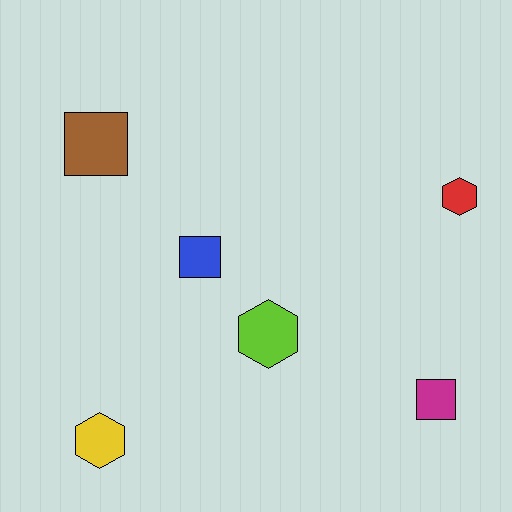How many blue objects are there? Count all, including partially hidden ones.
There is 1 blue object.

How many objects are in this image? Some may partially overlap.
There are 6 objects.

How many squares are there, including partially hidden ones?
There are 3 squares.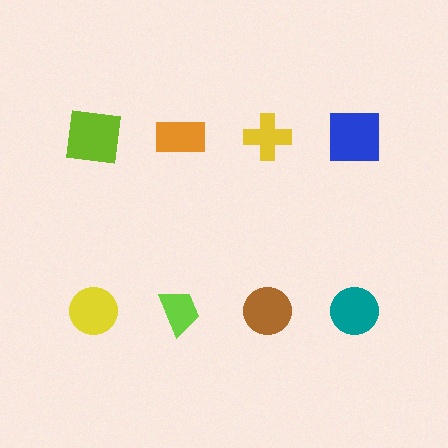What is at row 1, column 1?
A lime square.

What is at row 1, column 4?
A blue square.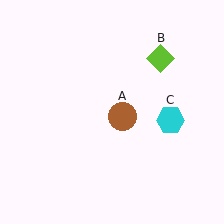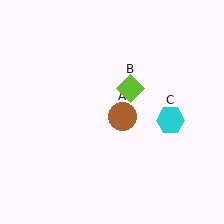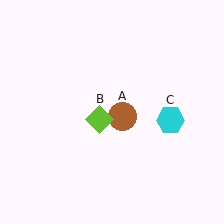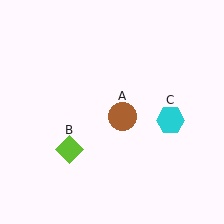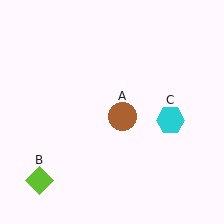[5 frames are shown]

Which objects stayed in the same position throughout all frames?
Brown circle (object A) and cyan hexagon (object C) remained stationary.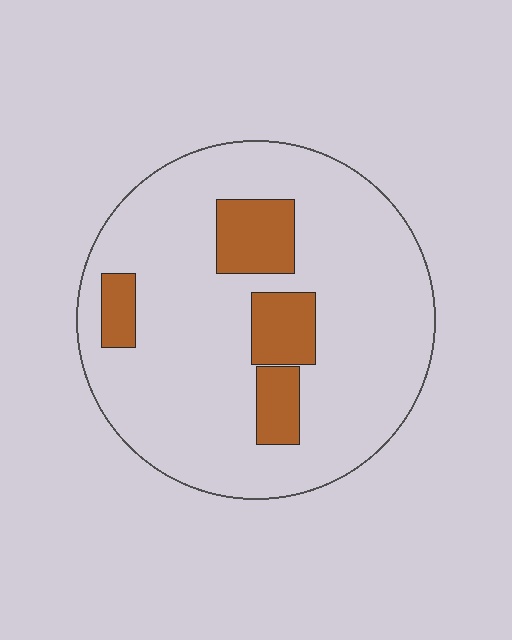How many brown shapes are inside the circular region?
4.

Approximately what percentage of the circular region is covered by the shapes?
Approximately 15%.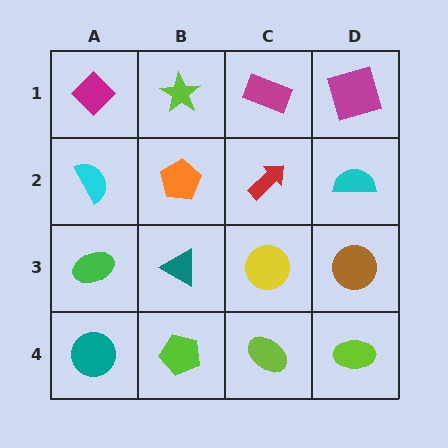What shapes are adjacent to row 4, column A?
A green ellipse (row 3, column A), a lime pentagon (row 4, column B).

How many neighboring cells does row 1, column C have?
3.